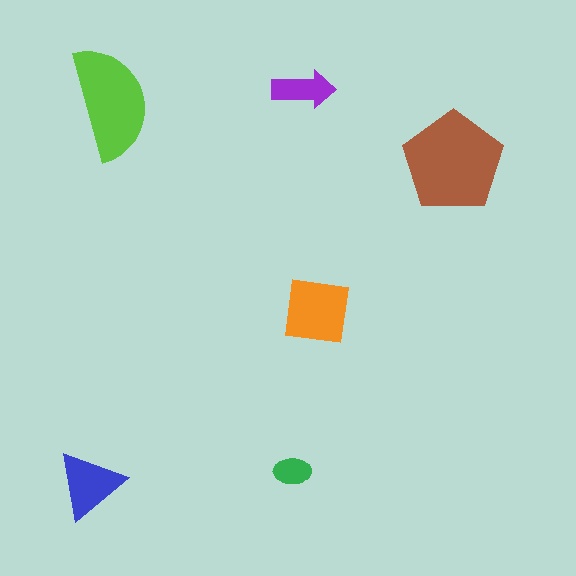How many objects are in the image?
There are 6 objects in the image.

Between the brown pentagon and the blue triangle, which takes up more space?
The brown pentagon.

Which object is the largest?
The brown pentagon.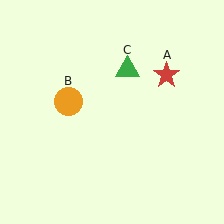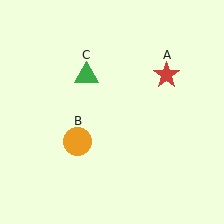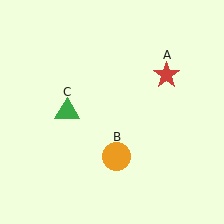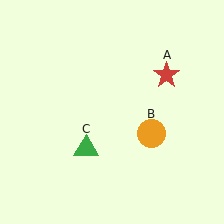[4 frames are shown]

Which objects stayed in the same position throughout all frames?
Red star (object A) remained stationary.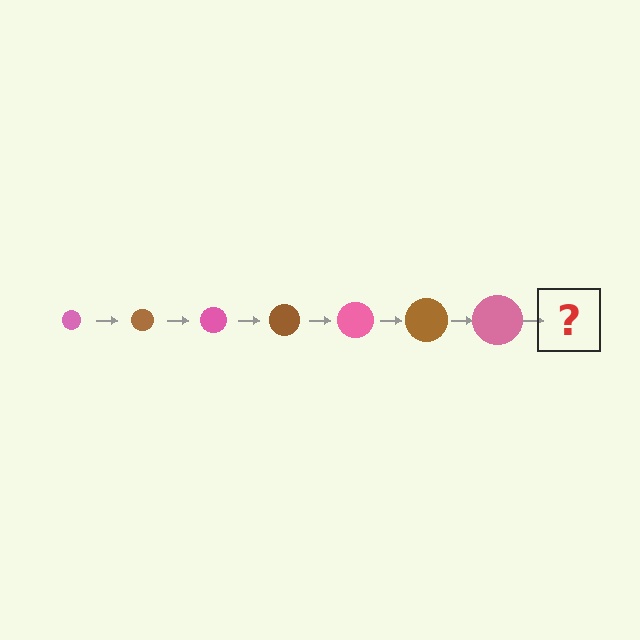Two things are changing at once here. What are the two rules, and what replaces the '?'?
The two rules are that the circle grows larger each step and the color cycles through pink and brown. The '?' should be a brown circle, larger than the previous one.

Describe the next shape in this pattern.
It should be a brown circle, larger than the previous one.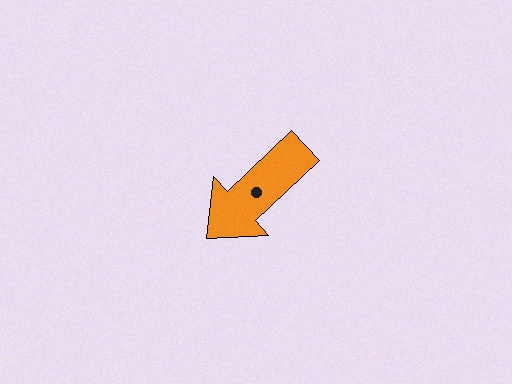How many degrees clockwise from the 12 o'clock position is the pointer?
Approximately 227 degrees.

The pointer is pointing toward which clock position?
Roughly 8 o'clock.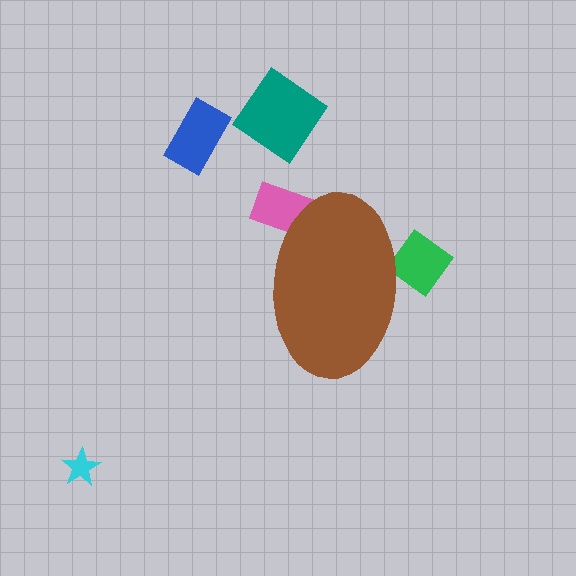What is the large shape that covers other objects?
A brown ellipse.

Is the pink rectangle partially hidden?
Yes, the pink rectangle is partially hidden behind the brown ellipse.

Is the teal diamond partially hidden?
No, the teal diamond is fully visible.